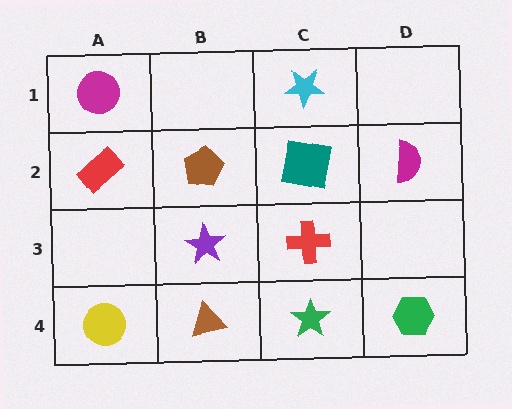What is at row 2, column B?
A brown pentagon.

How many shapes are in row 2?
4 shapes.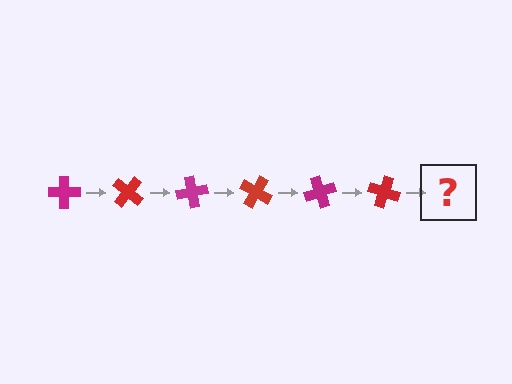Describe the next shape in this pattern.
It should be a magenta cross, rotated 240 degrees from the start.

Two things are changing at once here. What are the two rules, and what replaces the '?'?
The two rules are that it rotates 40 degrees each step and the color cycles through magenta and red. The '?' should be a magenta cross, rotated 240 degrees from the start.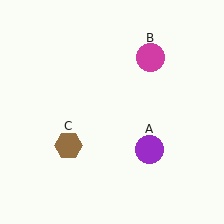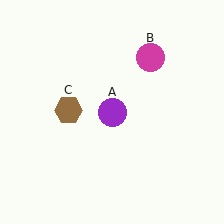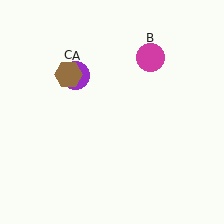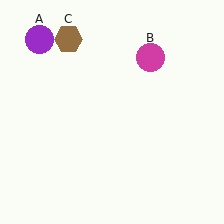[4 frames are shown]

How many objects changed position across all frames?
2 objects changed position: purple circle (object A), brown hexagon (object C).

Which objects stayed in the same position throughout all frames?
Magenta circle (object B) remained stationary.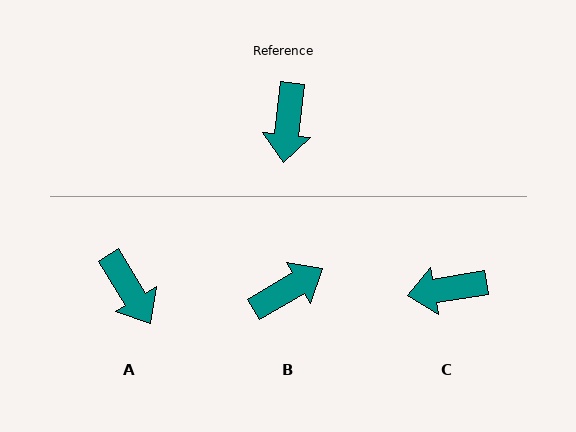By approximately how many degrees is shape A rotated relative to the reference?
Approximately 37 degrees counter-clockwise.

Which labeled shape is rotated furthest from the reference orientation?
B, about 127 degrees away.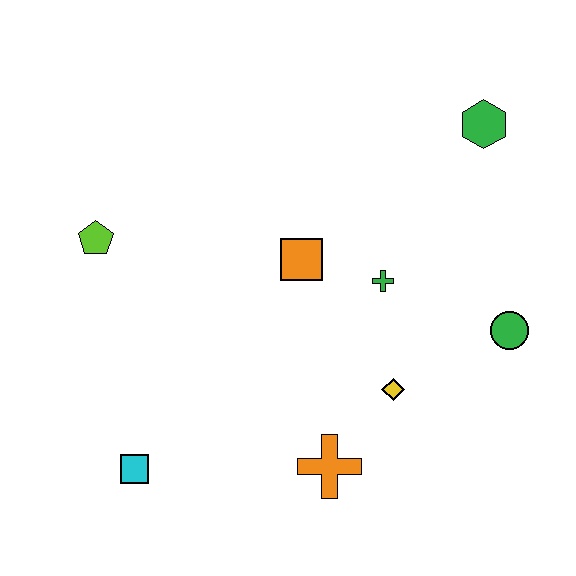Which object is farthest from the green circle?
The lime pentagon is farthest from the green circle.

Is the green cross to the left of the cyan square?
No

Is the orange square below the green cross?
No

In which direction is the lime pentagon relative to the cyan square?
The lime pentagon is above the cyan square.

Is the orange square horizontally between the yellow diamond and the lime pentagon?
Yes